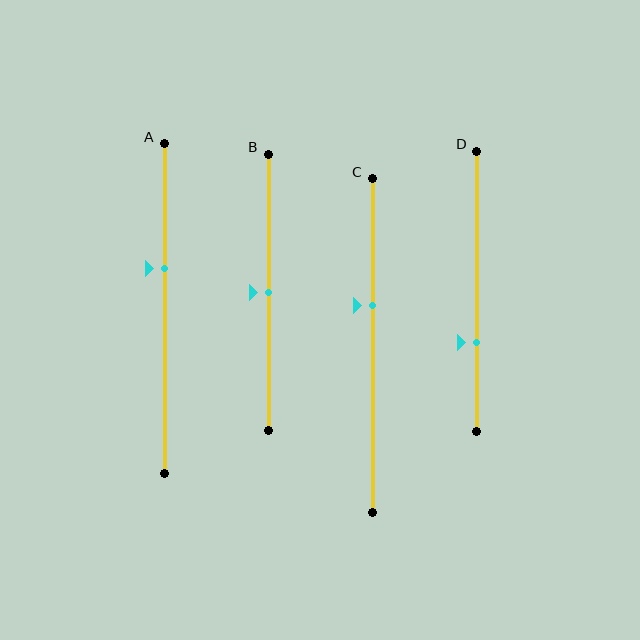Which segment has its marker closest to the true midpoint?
Segment B has its marker closest to the true midpoint.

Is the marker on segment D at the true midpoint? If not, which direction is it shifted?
No, the marker on segment D is shifted downward by about 18% of the segment length.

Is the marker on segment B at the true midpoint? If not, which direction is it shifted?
Yes, the marker on segment B is at the true midpoint.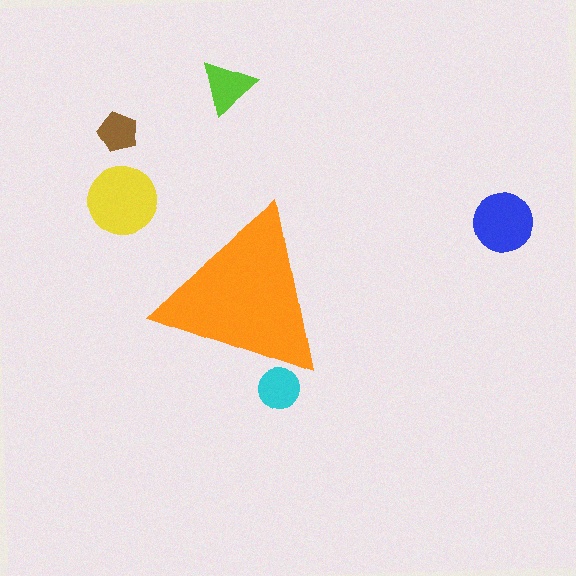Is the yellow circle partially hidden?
No, the yellow circle is fully visible.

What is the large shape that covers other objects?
An orange triangle.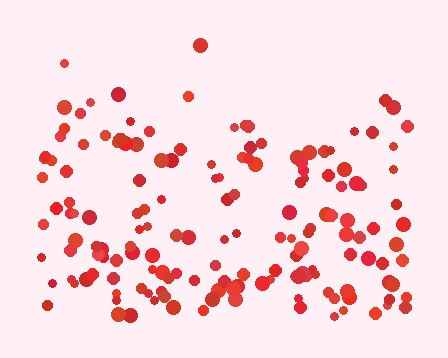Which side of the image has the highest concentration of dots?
The bottom.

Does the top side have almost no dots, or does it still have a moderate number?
Still a moderate number, just noticeably fewer than the bottom.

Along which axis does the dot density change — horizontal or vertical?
Vertical.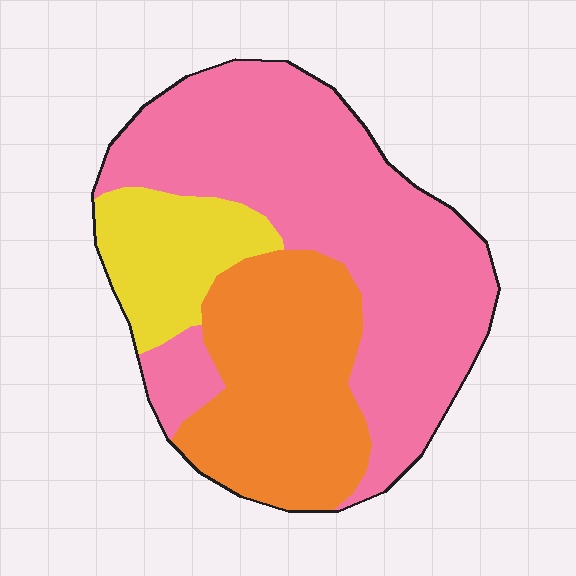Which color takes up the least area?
Yellow, at roughly 15%.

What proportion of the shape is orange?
Orange takes up between a sixth and a third of the shape.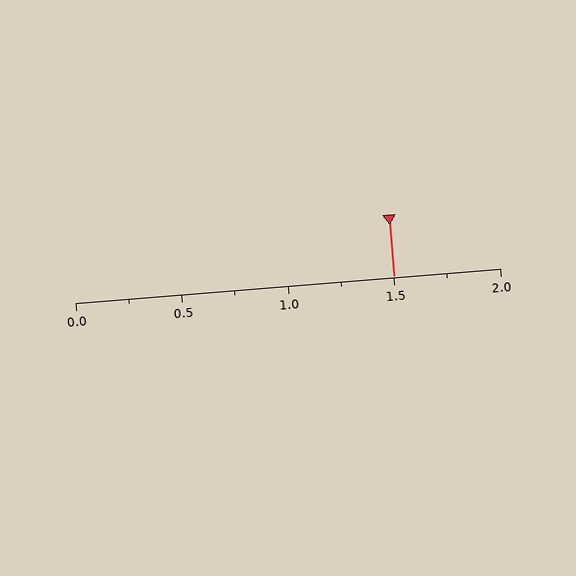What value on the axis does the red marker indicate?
The marker indicates approximately 1.5.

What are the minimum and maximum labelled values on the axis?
The axis runs from 0.0 to 2.0.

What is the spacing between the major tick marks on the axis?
The major ticks are spaced 0.5 apart.